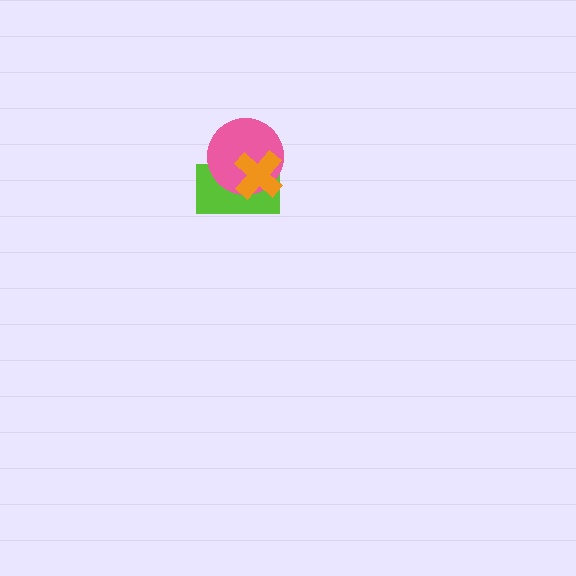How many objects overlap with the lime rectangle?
2 objects overlap with the lime rectangle.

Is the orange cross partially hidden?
No, no other shape covers it.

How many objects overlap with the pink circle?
2 objects overlap with the pink circle.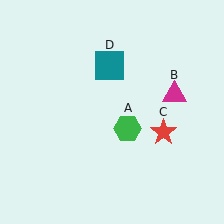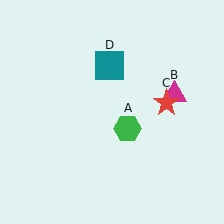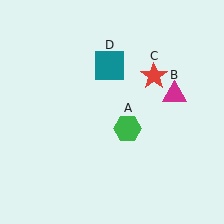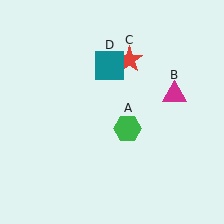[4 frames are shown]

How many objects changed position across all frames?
1 object changed position: red star (object C).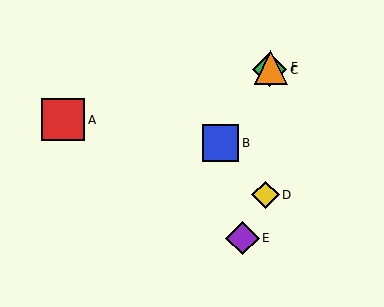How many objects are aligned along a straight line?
3 objects (B, C, F) are aligned along a straight line.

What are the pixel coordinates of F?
Object F is at (271, 67).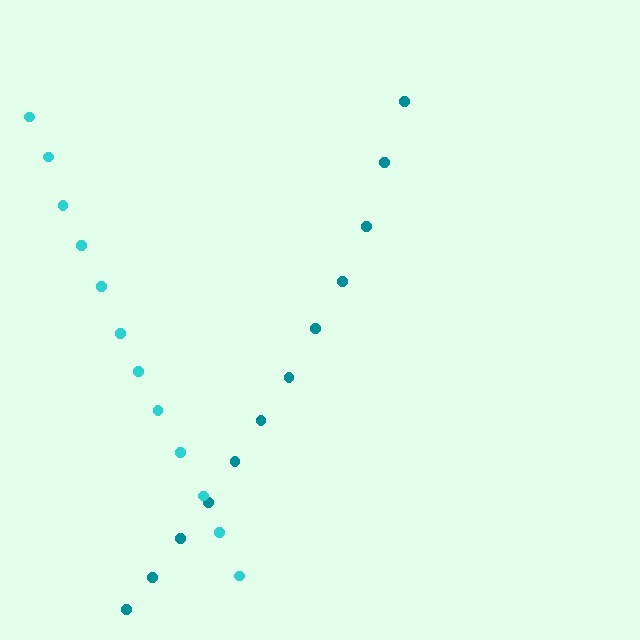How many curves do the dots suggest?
There are 2 distinct paths.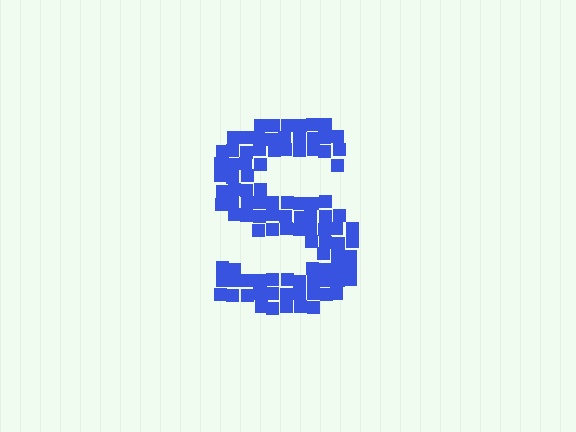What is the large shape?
The large shape is the letter S.